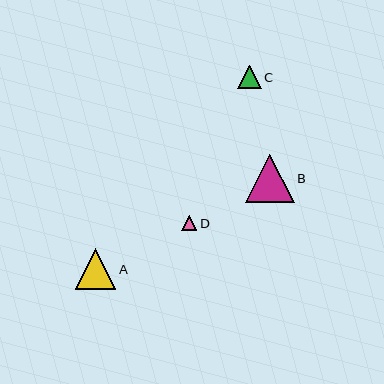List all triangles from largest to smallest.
From largest to smallest: B, A, C, D.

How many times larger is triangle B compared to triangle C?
Triangle B is approximately 2.0 times the size of triangle C.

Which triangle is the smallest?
Triangle D is the smallest with a size of approximately 15 pixels.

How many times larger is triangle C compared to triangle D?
Triangle C is approximately 1.5 times the size of triangle D.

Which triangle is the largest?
Triangle B is the largest with a size of approximately 49 pixels.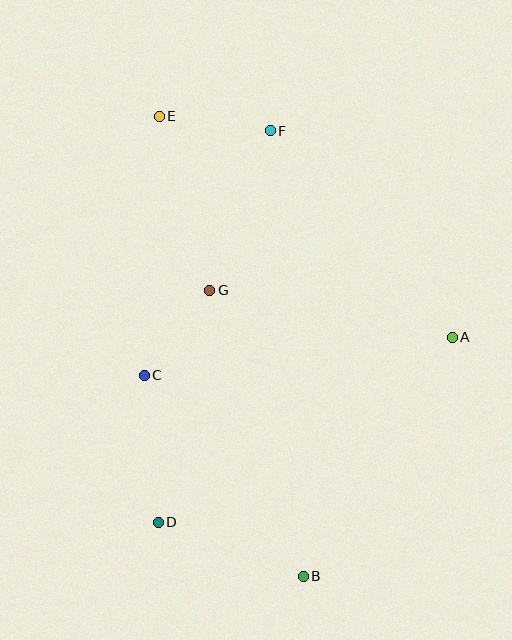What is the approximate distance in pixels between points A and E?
The distance between A and E is approximately 367 pixels.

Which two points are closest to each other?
Points C and G are closest to each other.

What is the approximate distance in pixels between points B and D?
The distance between B and D is approximately 155 pixels.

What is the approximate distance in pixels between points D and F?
The distance between D and F is approximately 407 pixels.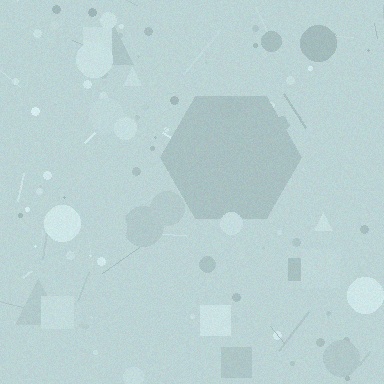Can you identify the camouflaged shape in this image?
The camouflaged shape is a hexagon.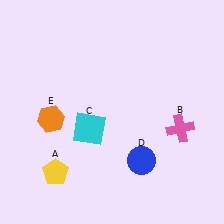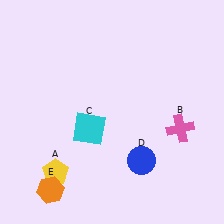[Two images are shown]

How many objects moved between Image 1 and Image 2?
1 object moved between the two images.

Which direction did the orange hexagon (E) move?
The orange hexagon (E) moved down.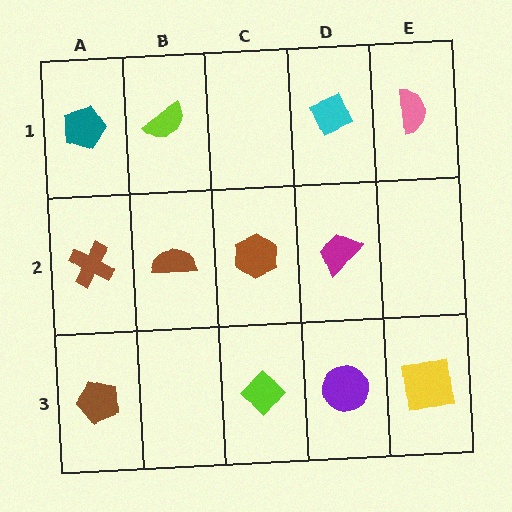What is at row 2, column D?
A magenta trapezoid.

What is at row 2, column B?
A brown semicircle.